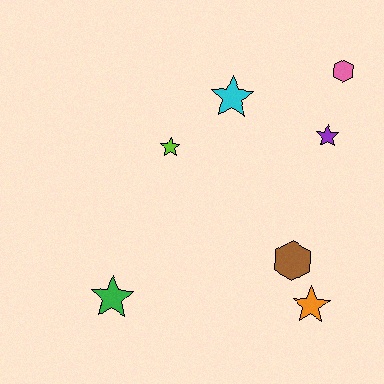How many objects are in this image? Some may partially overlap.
There are 7 objects.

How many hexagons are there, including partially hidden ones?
There are 2 hexagons.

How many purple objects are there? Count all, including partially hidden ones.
There is 1 purple object.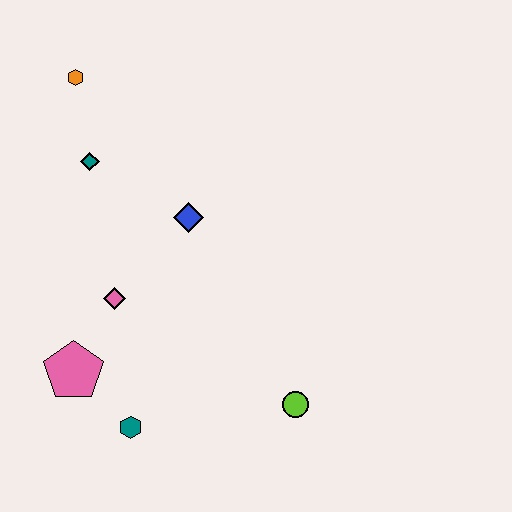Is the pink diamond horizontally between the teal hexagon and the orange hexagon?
Yes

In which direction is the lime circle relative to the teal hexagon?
The lime circle is to the right of the teal hexagon.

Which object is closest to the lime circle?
The teal hexagon is closest to the lime circle.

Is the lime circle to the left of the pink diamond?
No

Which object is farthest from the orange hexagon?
The lime circle is farthest from the orange hexagon.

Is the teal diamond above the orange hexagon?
No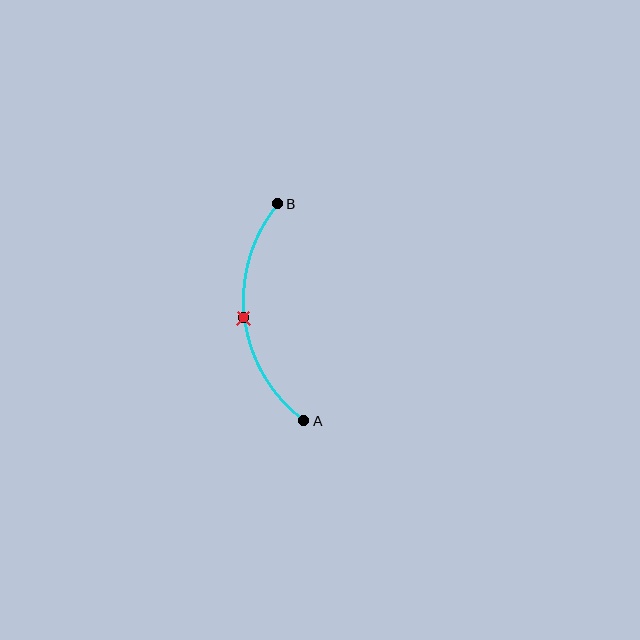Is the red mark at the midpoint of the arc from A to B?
Yes. The red mark lies on the arc at equal arc-length from both A and B — it is the arc midpoint.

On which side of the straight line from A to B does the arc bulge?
The arc bulges to the left of the straight line connecting A and B.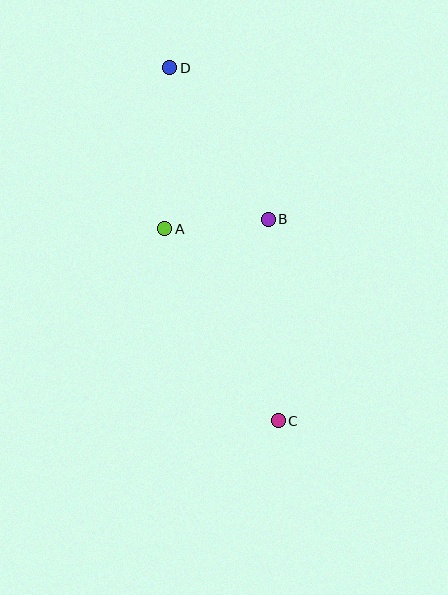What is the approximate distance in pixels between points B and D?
The distance between B and D is approximately 181 pixels.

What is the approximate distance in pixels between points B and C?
The distance between B and C is approximately 202 pixels.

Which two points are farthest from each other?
Points C and D are farthest from each other.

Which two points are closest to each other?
Points A and B are closest to each other.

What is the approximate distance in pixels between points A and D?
The distance between A and D is approximately 161 pixels.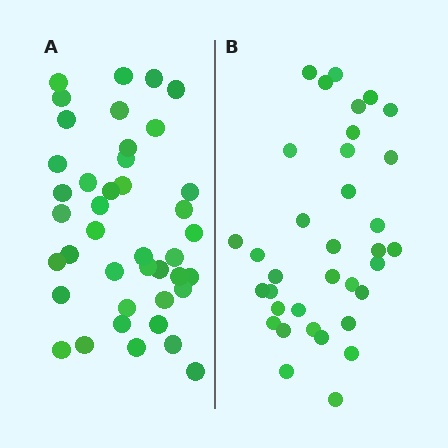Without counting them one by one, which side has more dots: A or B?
Region A (the left region) has more dots.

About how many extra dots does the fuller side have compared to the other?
Region A has about 6 more dots than region B.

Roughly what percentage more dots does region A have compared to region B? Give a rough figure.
About 15% more.